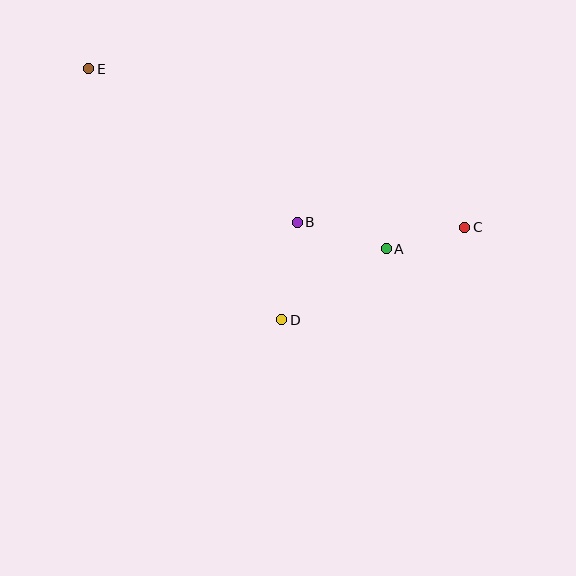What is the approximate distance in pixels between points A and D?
The distance between A and D is approximately 126 pixels.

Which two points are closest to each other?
Points A and C are closest to each other.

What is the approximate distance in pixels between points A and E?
The distance between A and E is approximately 347 pixels.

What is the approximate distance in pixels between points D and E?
The distance between D and E is approximately 317 pixels.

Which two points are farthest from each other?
Points C and E are farthest from each other.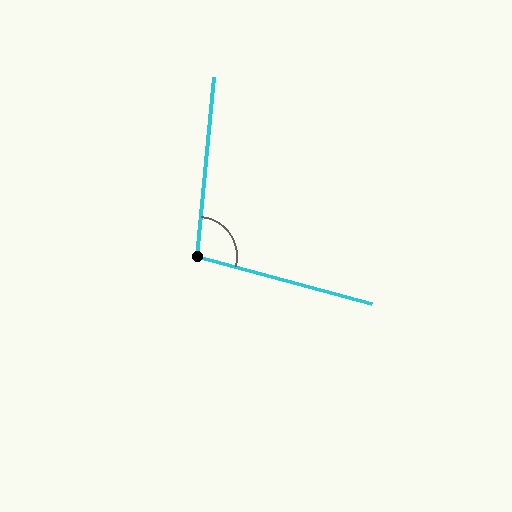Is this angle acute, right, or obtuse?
It is obtuse.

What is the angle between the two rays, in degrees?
Approximately 100 degrees.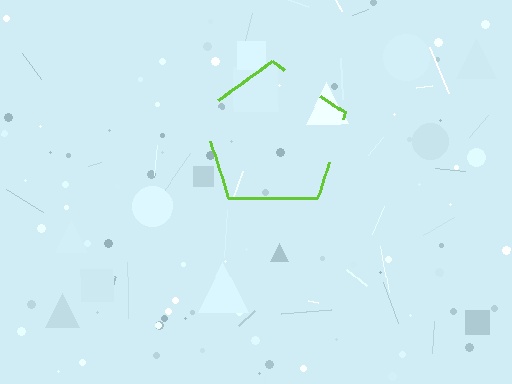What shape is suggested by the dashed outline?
The dashed outline suggests a pentagon.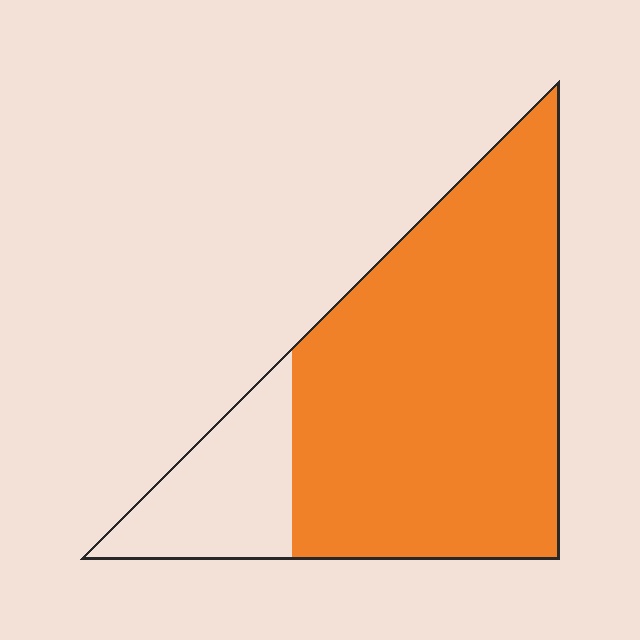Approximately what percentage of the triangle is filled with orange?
Approximately 80%.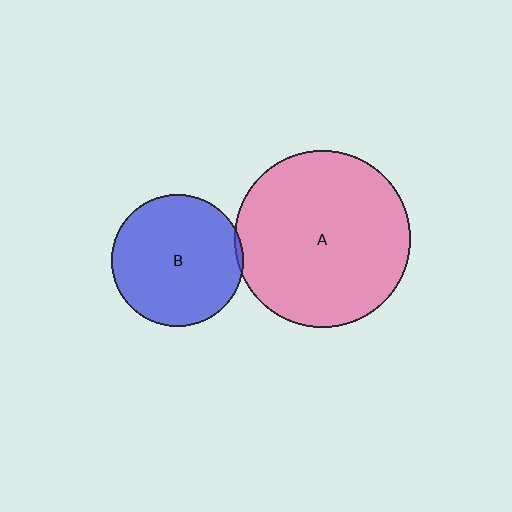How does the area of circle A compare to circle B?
Approximately 1.8 times.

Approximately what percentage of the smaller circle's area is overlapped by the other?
Approximately 5%.